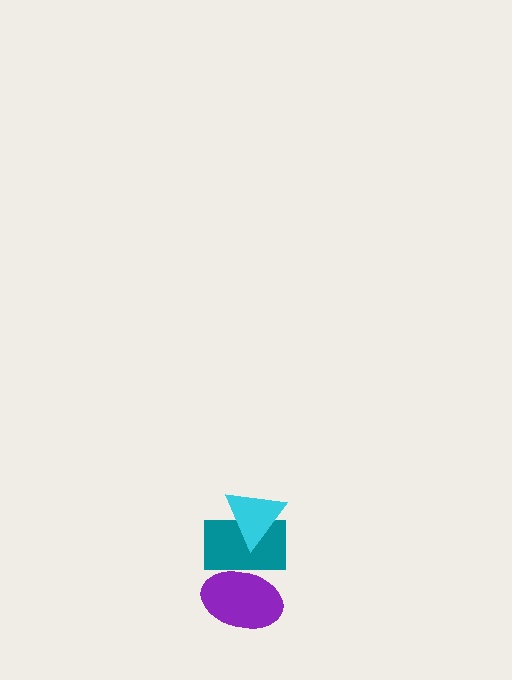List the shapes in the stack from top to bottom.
From top to bottom: the cyan triangle, the teal rectangle, the purple ellipse.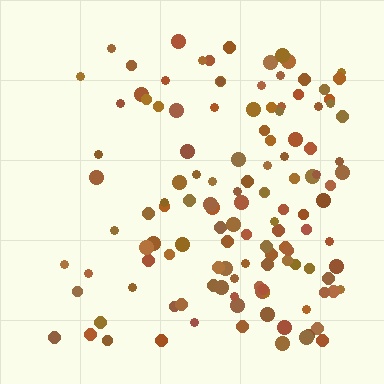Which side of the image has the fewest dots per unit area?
The left.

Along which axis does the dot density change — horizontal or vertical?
Horizontal.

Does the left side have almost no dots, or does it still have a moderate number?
Still a moderate number, just noticeably fewer than the right.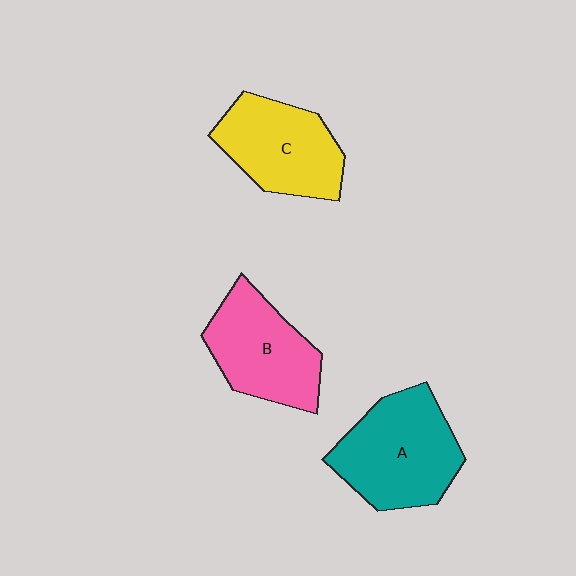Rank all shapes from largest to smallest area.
From largest to smallest: A (teal), B (pink), C (yellow).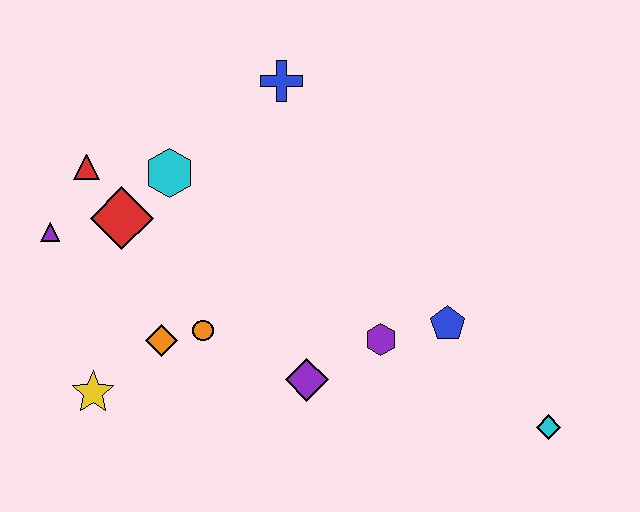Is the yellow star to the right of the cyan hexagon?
No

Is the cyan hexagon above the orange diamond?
Yes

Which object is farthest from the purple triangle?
The cyan diamond is farthest from the purple triangle.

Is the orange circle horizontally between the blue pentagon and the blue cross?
No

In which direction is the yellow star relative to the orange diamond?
The yellow star is to the left of the orange diamond.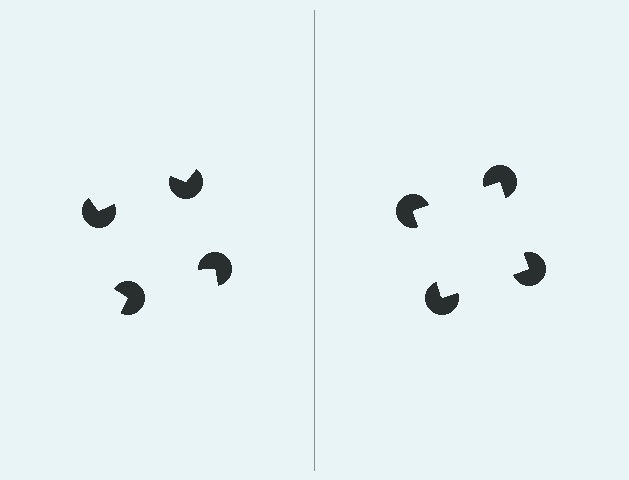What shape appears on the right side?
An illusory square.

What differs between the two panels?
The pac-man discs are positioned identically on both sides; only the wedge orientations differ. On the right they align to a square; on the left they are misaligned.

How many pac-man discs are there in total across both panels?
8 — 4 on each side.